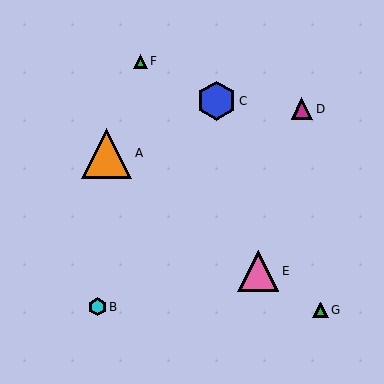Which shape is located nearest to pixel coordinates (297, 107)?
The magenta triangle (labeled D) at (302, 109) is nearest to that location.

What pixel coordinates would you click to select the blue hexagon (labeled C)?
Click at (216, 101) to select the blue hexagon C.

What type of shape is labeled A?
Shape A is an orange triangle.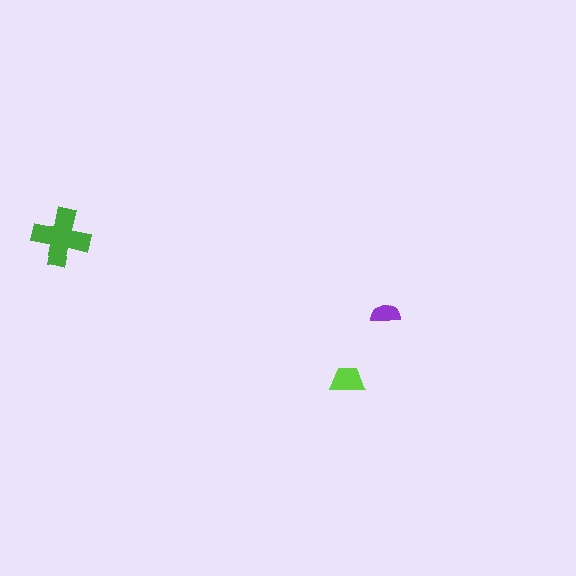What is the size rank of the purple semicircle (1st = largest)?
3rd.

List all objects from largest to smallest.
The green cross, the lime trapezoid, the purple semicircle.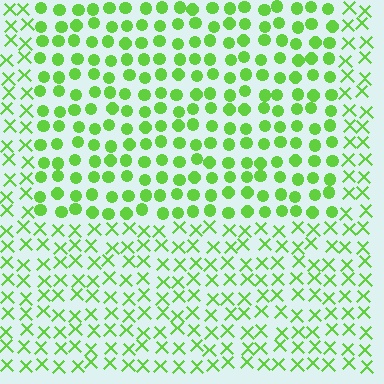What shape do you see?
I see a rectangle.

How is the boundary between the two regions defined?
The boundary is defined by a change in element shape: circles inside vs. X marks outside. All elements share the same color and spacing.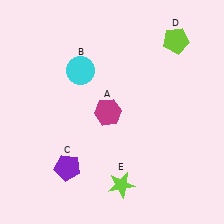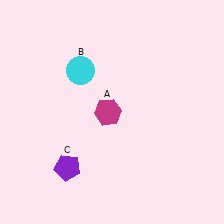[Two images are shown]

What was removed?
The lime star (E), the lime pentagon (D) were removed in Image 2.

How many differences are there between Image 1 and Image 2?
There are 2 differences between the two images.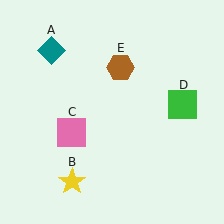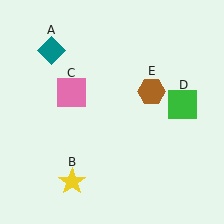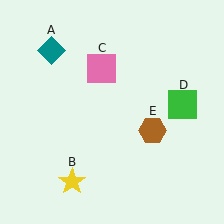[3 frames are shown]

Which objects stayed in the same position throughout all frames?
Teal diamond (object A) and yellow star (object B) and green square (object D) remained stationary.